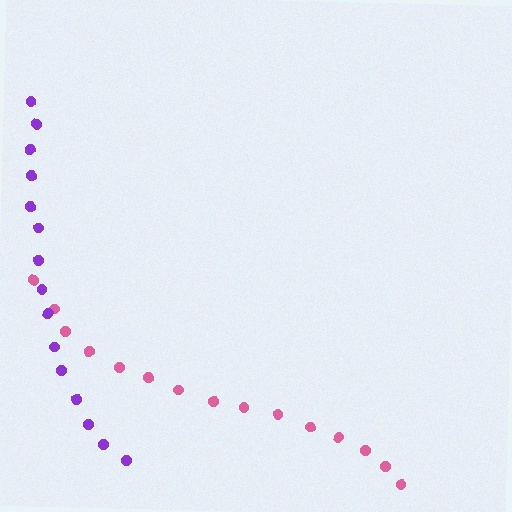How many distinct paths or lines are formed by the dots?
There are 2 distinct paths.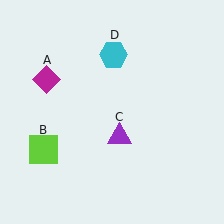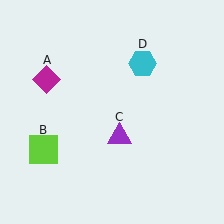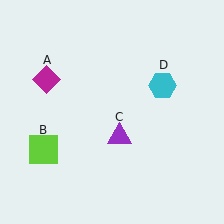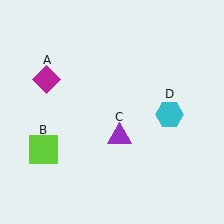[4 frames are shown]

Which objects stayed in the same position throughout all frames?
Magenta diamond (object A) and lime square (object B) and purple triangle (object C) remained stationary.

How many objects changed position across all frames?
1 object changed position: cyan hexagon (object D).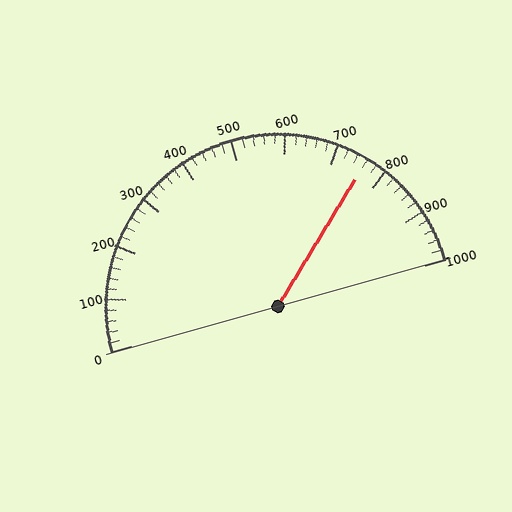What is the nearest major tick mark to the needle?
The nearest major tick mark is 800.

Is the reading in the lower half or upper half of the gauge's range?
The reading is in the upper half of the range (0 to 1000).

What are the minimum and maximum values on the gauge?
The gauge ranges from 0 to 1000.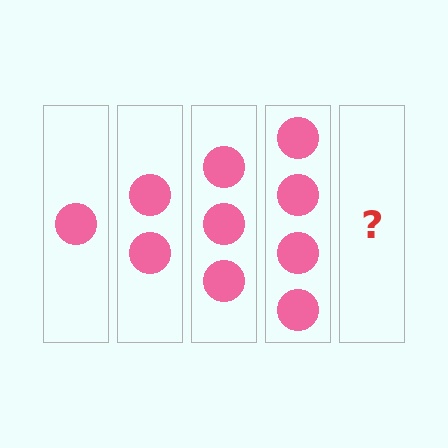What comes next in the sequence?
The next element should be 5 circles.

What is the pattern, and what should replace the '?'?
The pattern is that each step adds one more circle. The '?' should be 5 circles.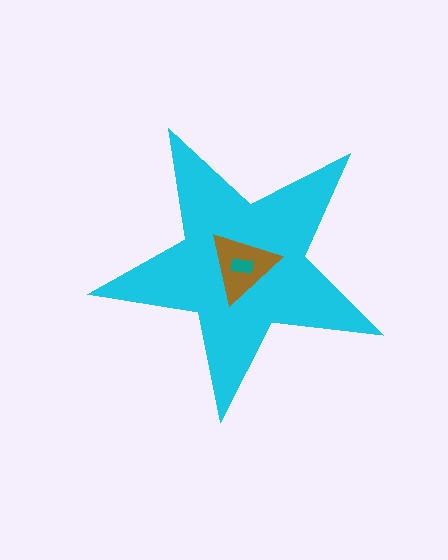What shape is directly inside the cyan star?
The brown triangle.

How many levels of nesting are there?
3.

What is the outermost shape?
The cyan star.